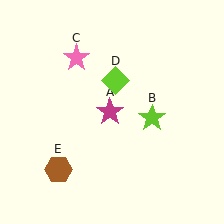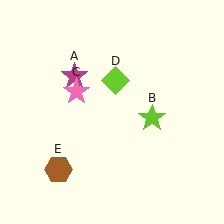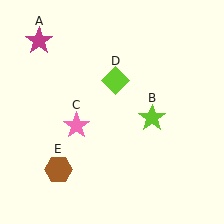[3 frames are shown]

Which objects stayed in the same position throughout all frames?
Lime star (object B) and lime diamond (object D) and brown hexagon (object E) remained stationary.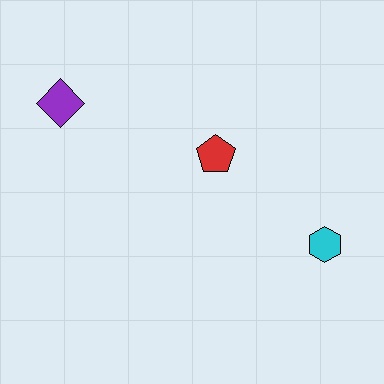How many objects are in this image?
There are 3 objects.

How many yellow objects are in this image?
There are no yellow objects.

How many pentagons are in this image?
There is 1 pentagon.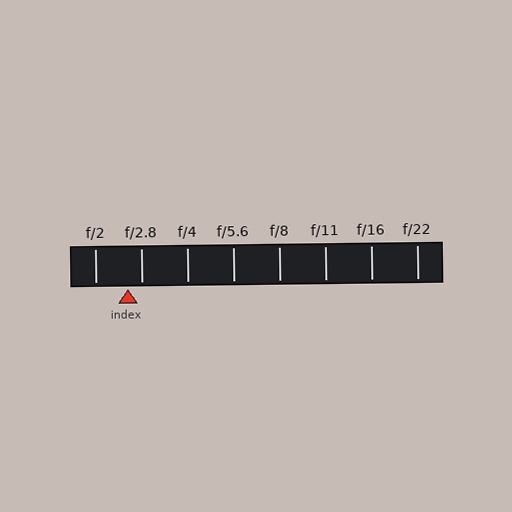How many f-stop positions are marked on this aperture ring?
There are 8 f-stop positions marked.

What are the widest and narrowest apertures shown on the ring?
The widest aperture shown is f/2 and the narrowest is f/22.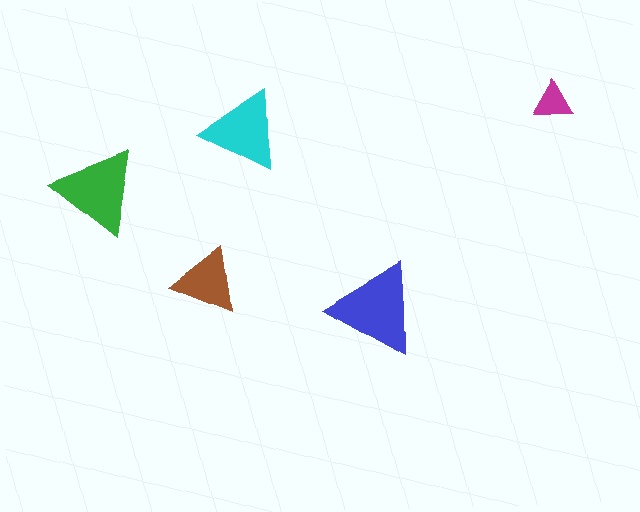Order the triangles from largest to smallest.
the blue one, the green one, the cyan one, the brown one, the magenta one.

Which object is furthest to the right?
The magenta triangle is rightmost.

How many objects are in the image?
There are 5 objects in the image.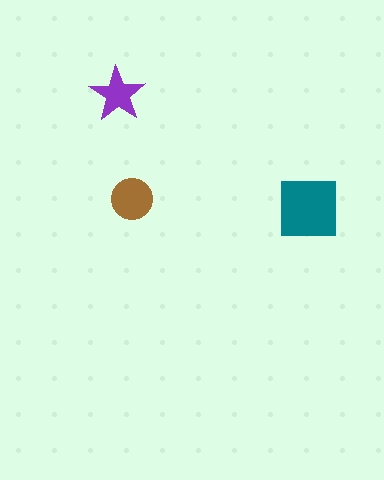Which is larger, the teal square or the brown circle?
The teal square.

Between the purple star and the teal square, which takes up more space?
The teal square.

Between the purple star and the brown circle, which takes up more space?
The brown circle.